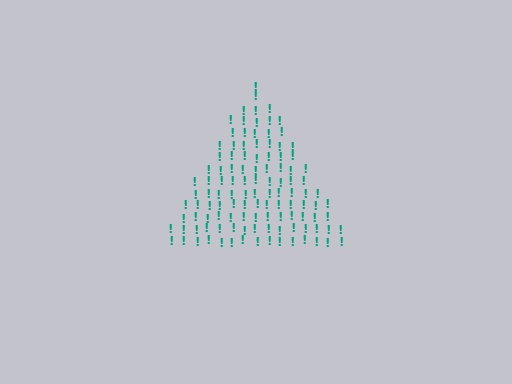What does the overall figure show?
The overall figure shows a triangle.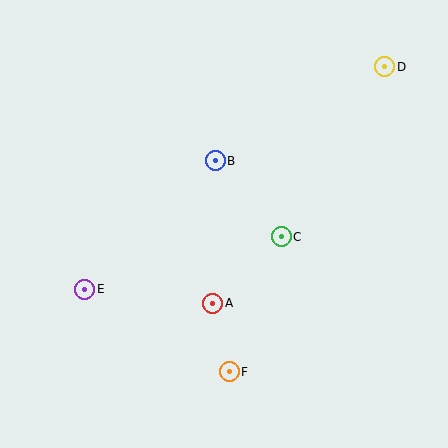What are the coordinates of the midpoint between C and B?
The midpoint between C and B is at (248, 199).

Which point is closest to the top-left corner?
Point B is closest to the top-left corner.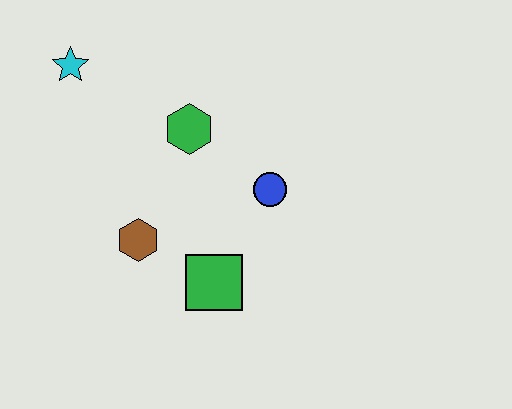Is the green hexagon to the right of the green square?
No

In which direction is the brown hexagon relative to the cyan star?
The brown hexagon is below the cyan star.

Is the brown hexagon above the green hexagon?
No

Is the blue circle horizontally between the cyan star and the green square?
No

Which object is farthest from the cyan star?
The green square is farthest from the cyan star.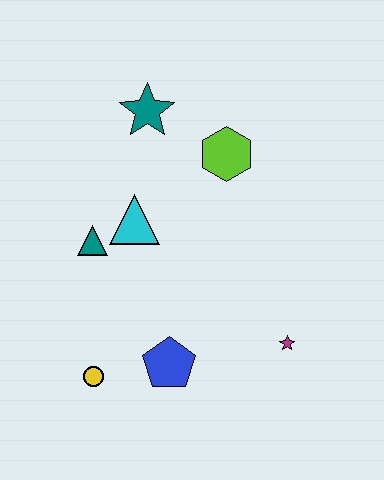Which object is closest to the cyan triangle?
The teal triangle is closest to the cyan triangle.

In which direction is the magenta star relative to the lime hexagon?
The magenta star is below the lime hexagon.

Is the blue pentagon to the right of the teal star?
Yes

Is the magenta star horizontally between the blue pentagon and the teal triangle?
No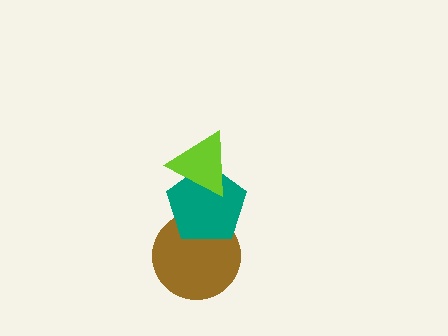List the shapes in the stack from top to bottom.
From top to bottom: the lime triangle, the teal pentagon, the brown circle.